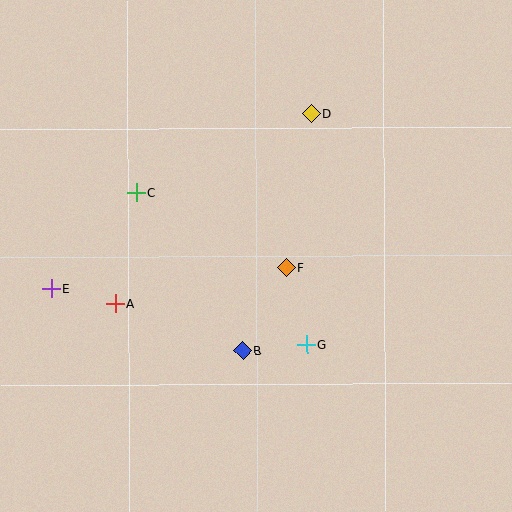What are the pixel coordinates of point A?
Point A is at (115, 303).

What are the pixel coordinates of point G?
Point G is at (307, 345).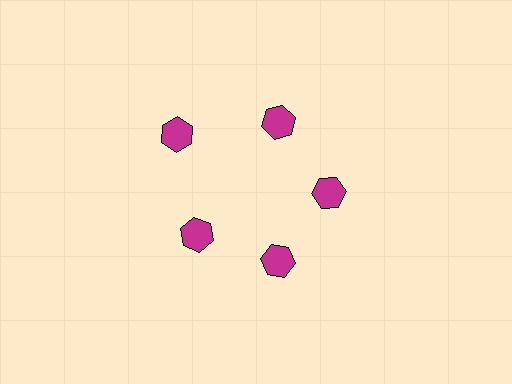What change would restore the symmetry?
The symmetry would be restored by moving it inward, back onto the ring so that all 5 hexagons sit at equal angles and equal distance from the center.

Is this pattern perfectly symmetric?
No. The 5 magenta hexagons are arranged in a ring, but one element near the 10 o'clock position is pushed outward from the center, breaking the 5-fold rotational symmetry.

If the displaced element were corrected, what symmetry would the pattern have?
It would have 5-fold rotational symmetry — the pattern would map onto itself every 72 degrees.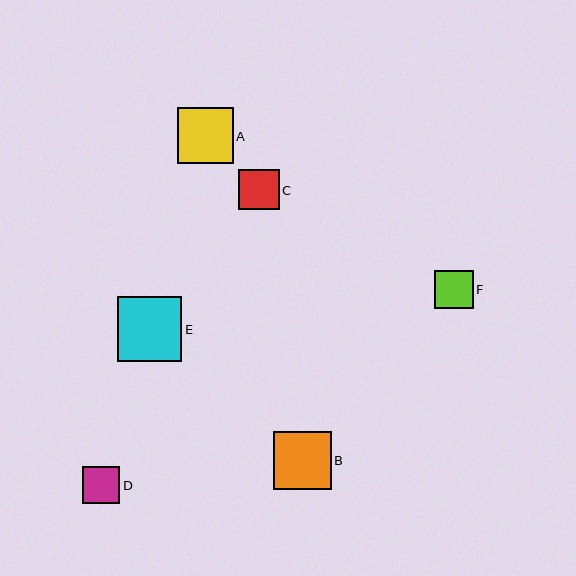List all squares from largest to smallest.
From largest to smallest: E, B, A, C, F, D.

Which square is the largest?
Square E is the largest with a size of approximately 65 pixels.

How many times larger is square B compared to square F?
Square B is approximately 1.5 times the size of square F.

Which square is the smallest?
Square D is the smallest with a size of approximately 38 pixels.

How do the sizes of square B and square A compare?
Square B and square A are approximately the same size.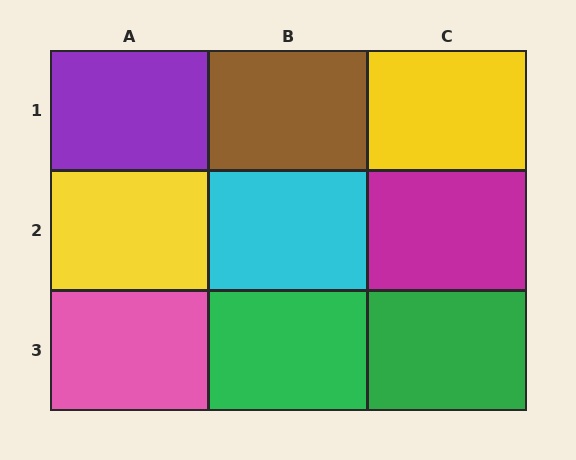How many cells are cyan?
1 cell is cyan.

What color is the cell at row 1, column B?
Brown.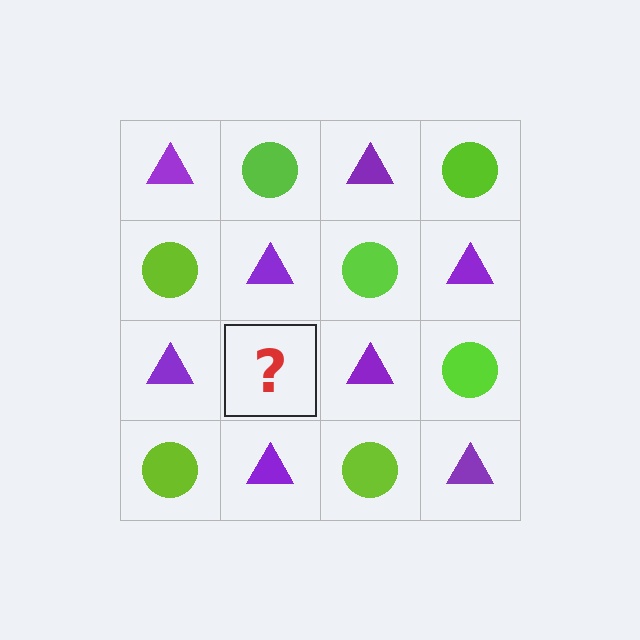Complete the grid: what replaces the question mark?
The question mark should be replaced with a lime circle.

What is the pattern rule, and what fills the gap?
The rule is that it alternates purple triangle and lime circle in a checkerboard pattern. The gap should be filled with a lime circle.